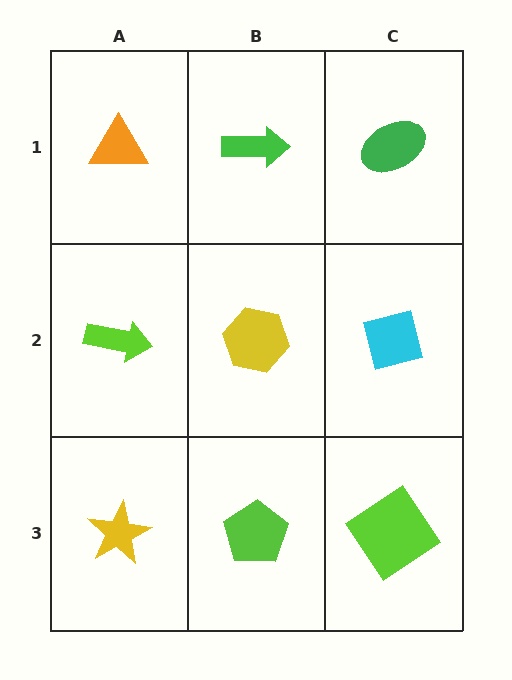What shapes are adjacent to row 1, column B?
A yellow hexagon (row 2, column B), an orange triangle (row 1, column A), a green ellipse (row 1, column C).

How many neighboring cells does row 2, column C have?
3.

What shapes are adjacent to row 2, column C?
A green ellipse (row 1, column C), a lime diamond (row 3, column C), a yellow hexagon (row 2, column B).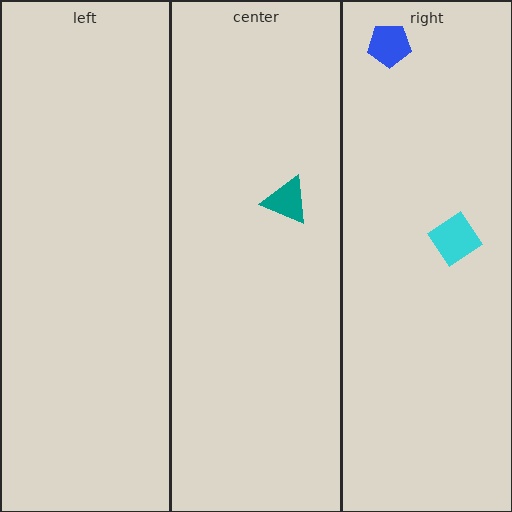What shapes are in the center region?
The teal triangle.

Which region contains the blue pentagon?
The right region.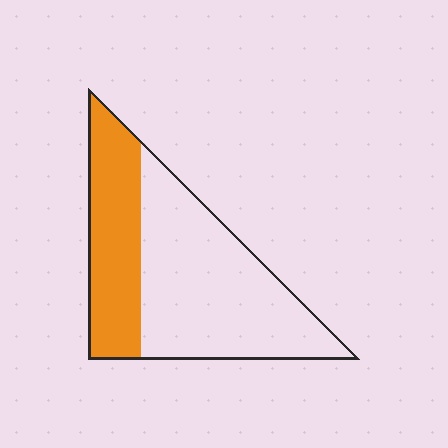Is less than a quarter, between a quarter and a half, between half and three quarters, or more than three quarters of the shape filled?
Between a quarter and a half.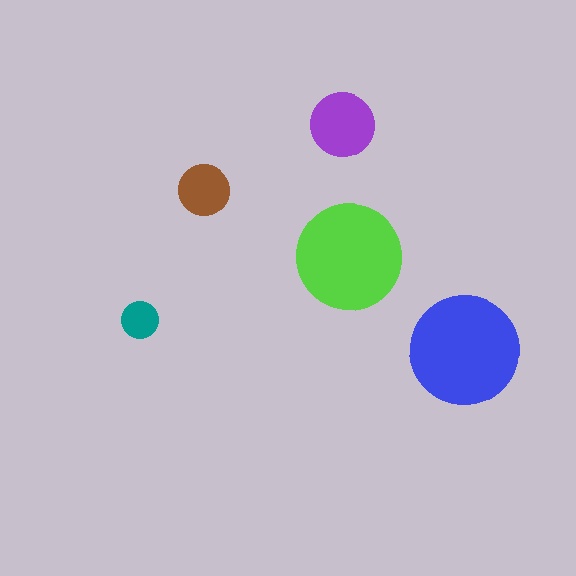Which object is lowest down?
The blue circle is bottommost.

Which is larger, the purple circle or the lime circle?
The lime one.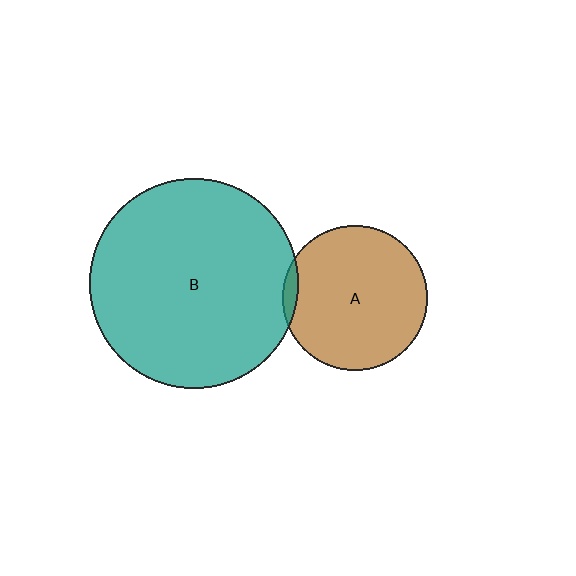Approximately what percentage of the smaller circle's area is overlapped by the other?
Approximately 5%.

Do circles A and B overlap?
Yes.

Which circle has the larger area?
Circle B (teal).